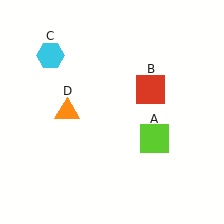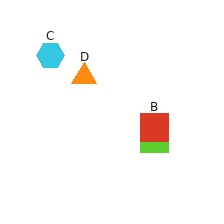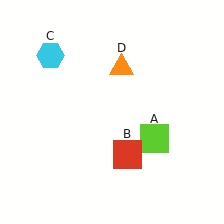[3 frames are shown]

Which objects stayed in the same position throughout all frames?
Lime square (object A) and cyan hexagon (object C) remained stationary.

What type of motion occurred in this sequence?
The red square (object B), orange triangle (object D) rotated clockwise around the center of the scene.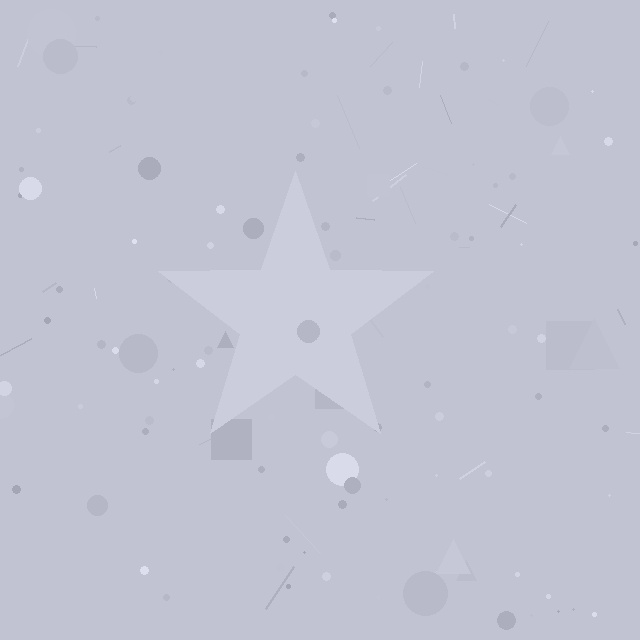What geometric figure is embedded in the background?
A star is embedded in the background.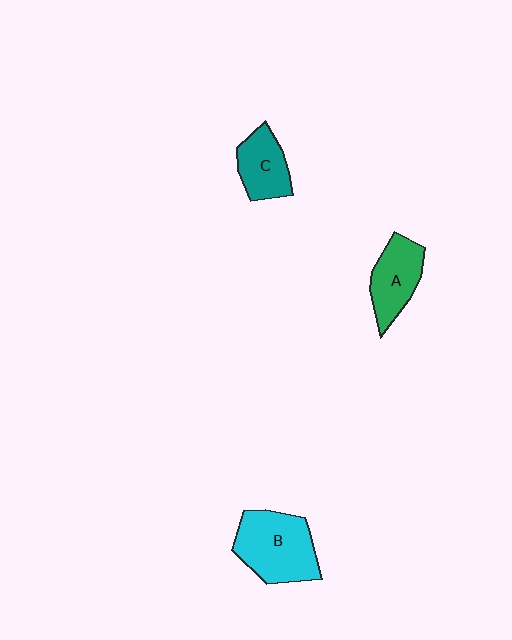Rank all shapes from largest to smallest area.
From largest to smallest: B (cyan), A (green), C (teal).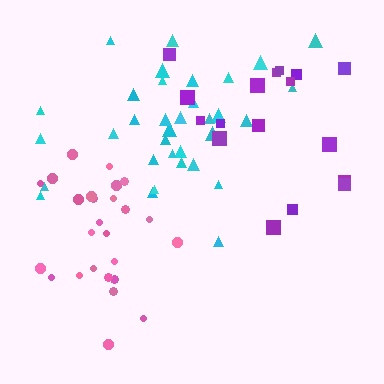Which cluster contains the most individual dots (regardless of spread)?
Cyan (34).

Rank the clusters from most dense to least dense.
pink, cyan, purple.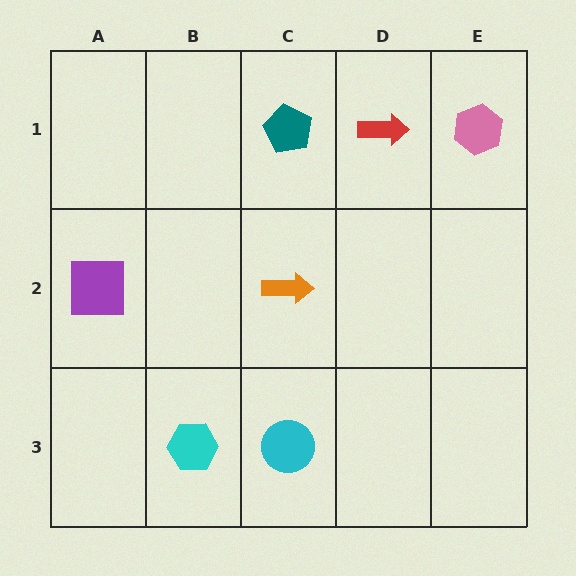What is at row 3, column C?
A cyan circle.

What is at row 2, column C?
An orange arrow.